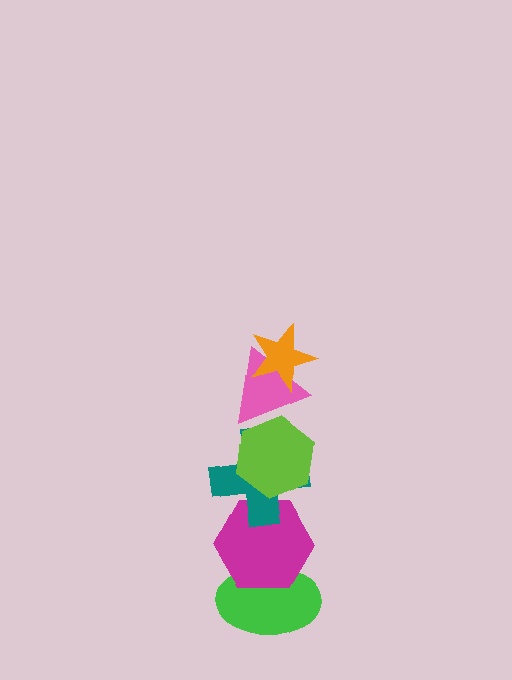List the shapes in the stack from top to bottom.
From top to bottom: the orange star, the pink triangle, the lime hexagon, the teal cross, the magenta hexagon, the green ellipse.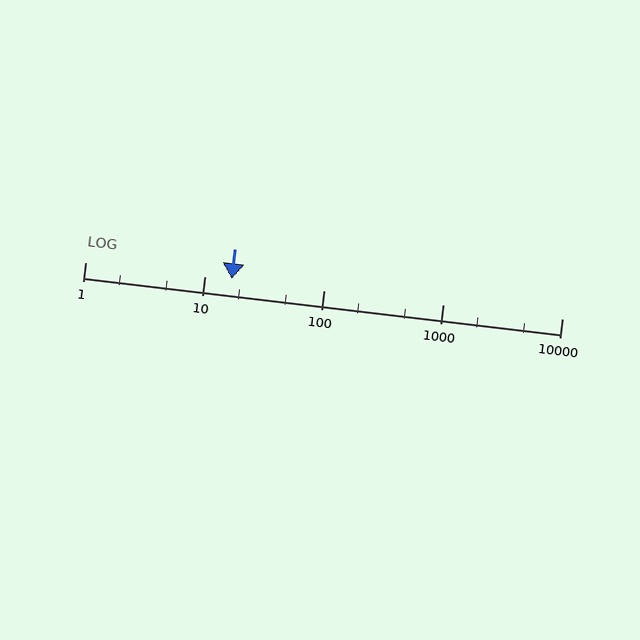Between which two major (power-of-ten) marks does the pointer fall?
The pointer is between 10 and 100.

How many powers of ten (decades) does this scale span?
The scale spans 4 decades, from 1 to 10000.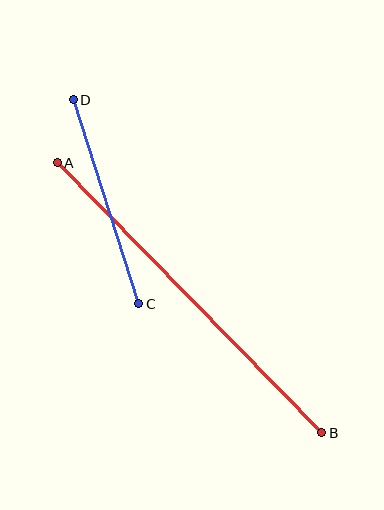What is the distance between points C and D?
The distance is approximately 214 pixels.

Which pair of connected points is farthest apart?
Points A and B are farthest apart.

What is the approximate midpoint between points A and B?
The midpoint is at approximately (190, 298) pixels.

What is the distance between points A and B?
The distance is approximately 378 pixels.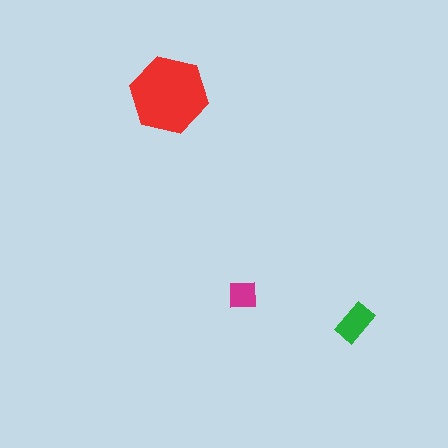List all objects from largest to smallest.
The red hexagon, the green rectangle, the magenta square.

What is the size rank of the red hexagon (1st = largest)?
1st.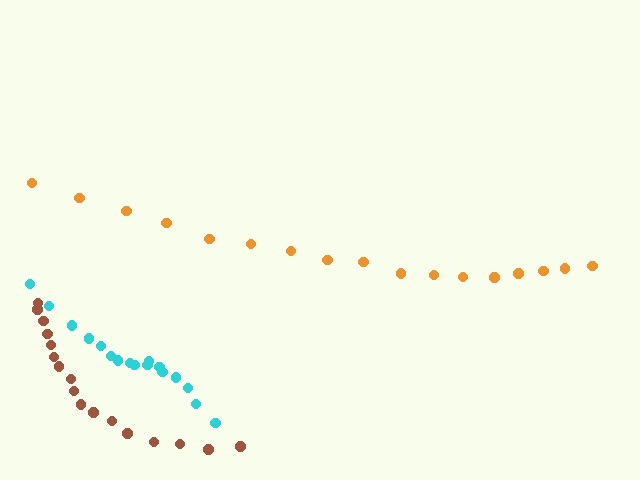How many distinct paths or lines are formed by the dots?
There are 3 distinct paths.